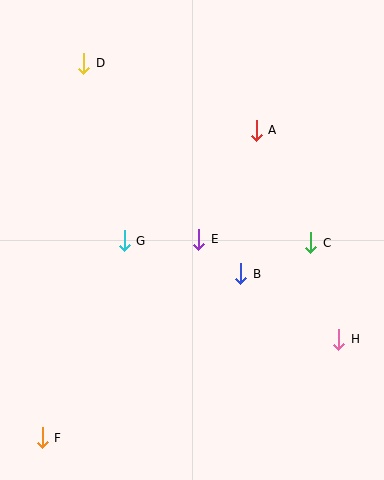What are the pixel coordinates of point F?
Point F is at (42, 438).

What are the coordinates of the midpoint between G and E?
The midpoint between G and E is at (162, 240).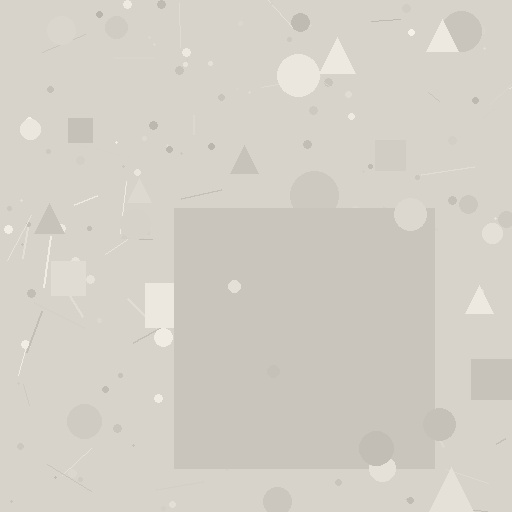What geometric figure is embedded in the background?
A square is embedded in the background.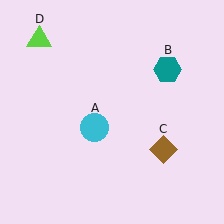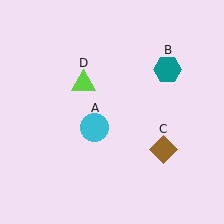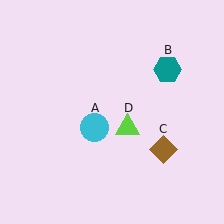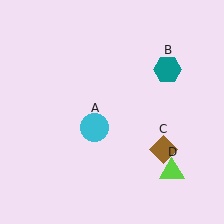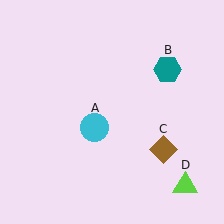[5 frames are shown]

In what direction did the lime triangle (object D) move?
The lime triangle (object D) moved down and to the right.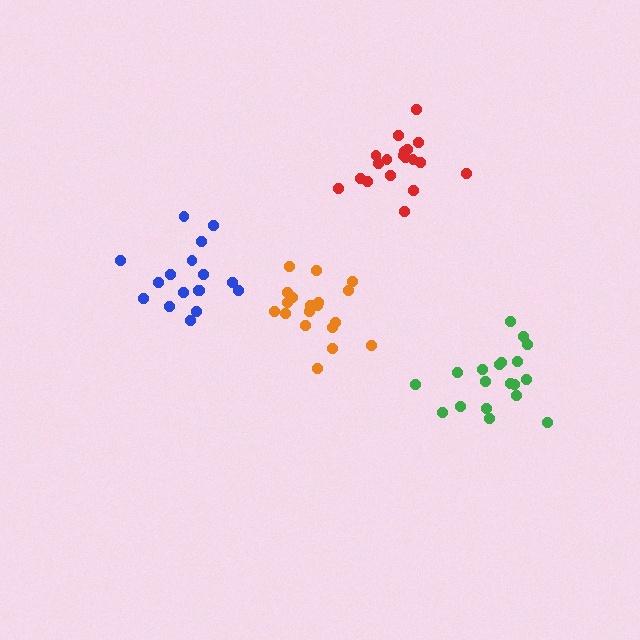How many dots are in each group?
Group 1: 19 dots, Group 2: 19 dots, Group 3: 17 dots, Group 4: 19 dots (74 total).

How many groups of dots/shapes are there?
There are 4 groups.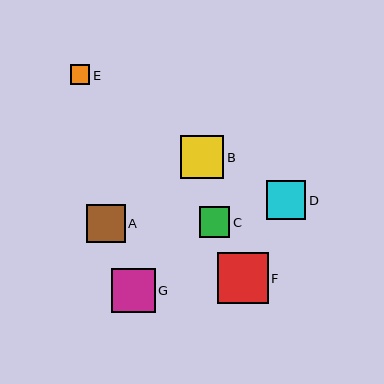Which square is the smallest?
Square E is the smallest with a size of approximately 19 pixels.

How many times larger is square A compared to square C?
Square A is approximately 1.2 times the size of square C.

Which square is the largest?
Square F is the largest with a size of approximately 51 pixels.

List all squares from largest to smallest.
From largest to smallest: F, G, B, D, A, C, E.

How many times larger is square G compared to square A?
Square G is approximately 1.1 times the size of square A.